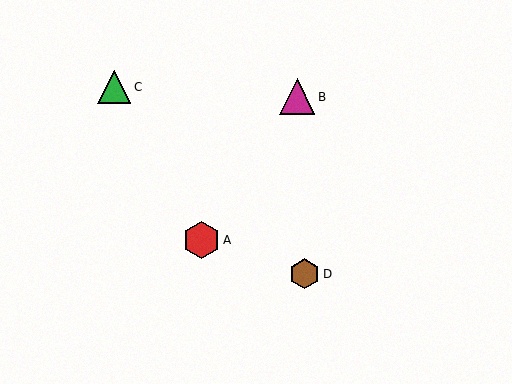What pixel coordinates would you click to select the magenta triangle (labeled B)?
Click at (297, 97) to select the magenta triangle B.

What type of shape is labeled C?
Shape C is a green triangle.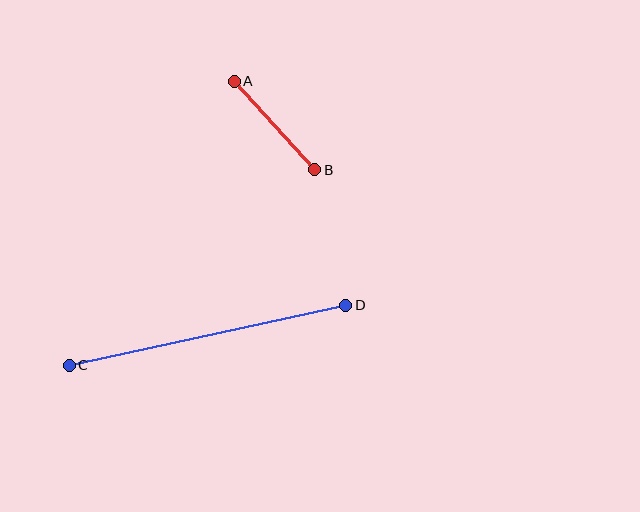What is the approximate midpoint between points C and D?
The midpoint is at approximately (207, 335) pixels.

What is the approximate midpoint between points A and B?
The midpoint is at approximately (274, 125) pixels.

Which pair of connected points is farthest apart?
Points C and D are farthest apart.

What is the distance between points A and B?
The distance is approximately 120 pixels.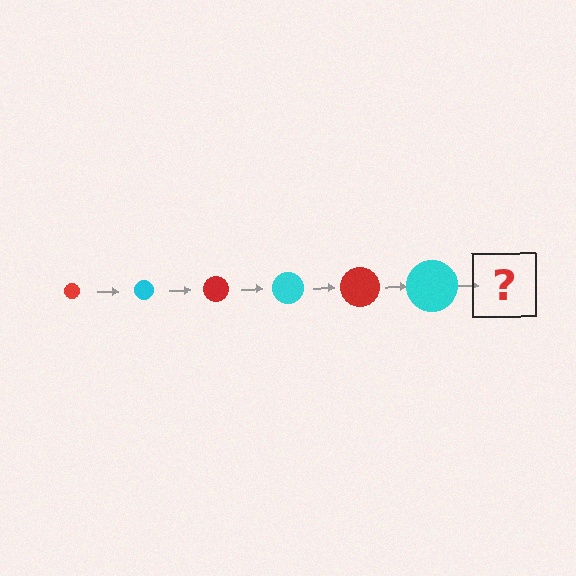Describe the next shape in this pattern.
It should be a red circle, larger than the previous one.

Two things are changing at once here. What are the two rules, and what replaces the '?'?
The two rules are that the circle grows larger each step and the color cycles through red and cyan. The '?' should be a red circle, larger than the previous one.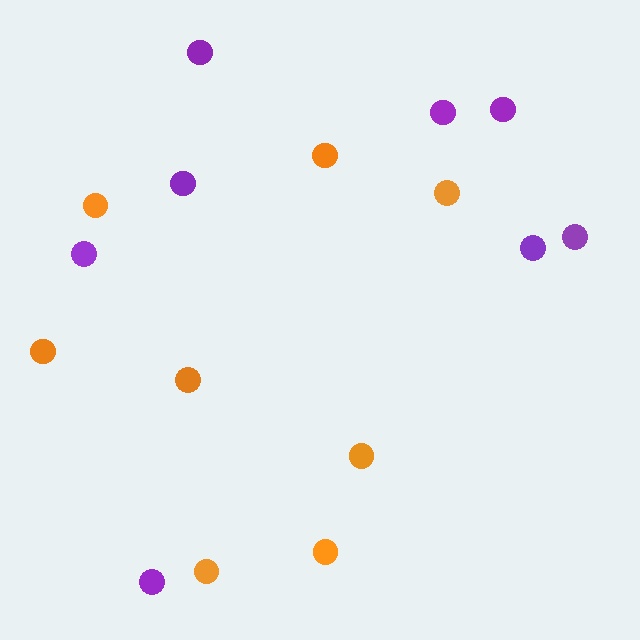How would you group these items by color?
There are 2 groups: one group of orange circles (8) and one group of purple circles (8).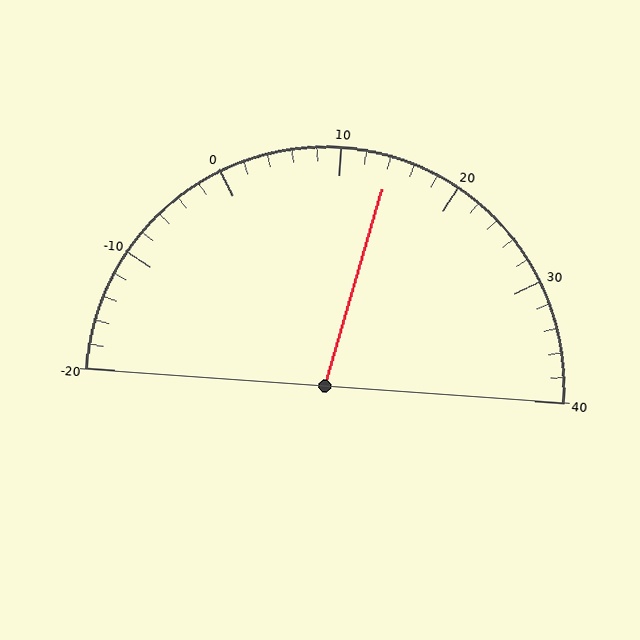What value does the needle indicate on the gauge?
The needle indicates approximately 14.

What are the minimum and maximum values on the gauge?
The gauge ranges from -20 to 40.